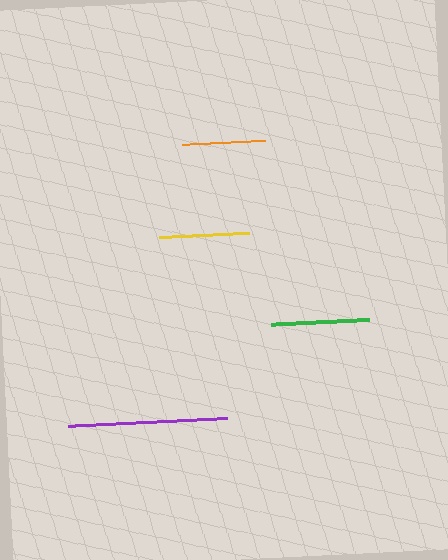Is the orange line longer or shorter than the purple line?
The purple line is longer than the orange line.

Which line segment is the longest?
The purple line is the longest at approximately 160 pixels.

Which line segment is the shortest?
The orange line is the shortest at approximately 84 pixels.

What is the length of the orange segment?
The orange segment is approximately 84 pixels long.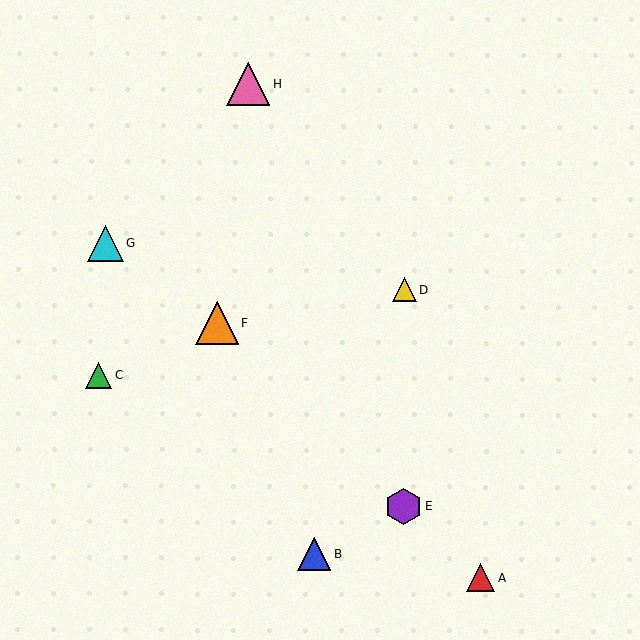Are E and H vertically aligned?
No, E is at x≈404 and H is at x≈248.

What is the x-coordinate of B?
Object B is at x≈314.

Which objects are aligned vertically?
Objects D, E are aligned vertically.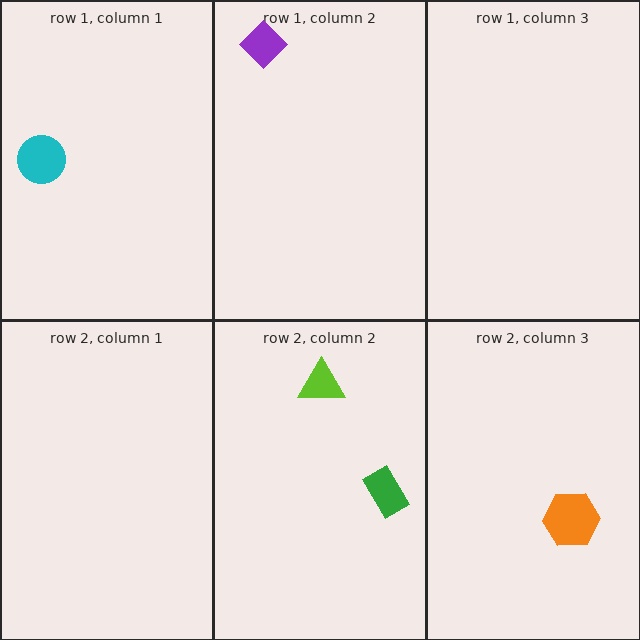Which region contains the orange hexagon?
The row 2, column 3 region.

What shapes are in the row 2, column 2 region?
The lime triangle, the green rectangle.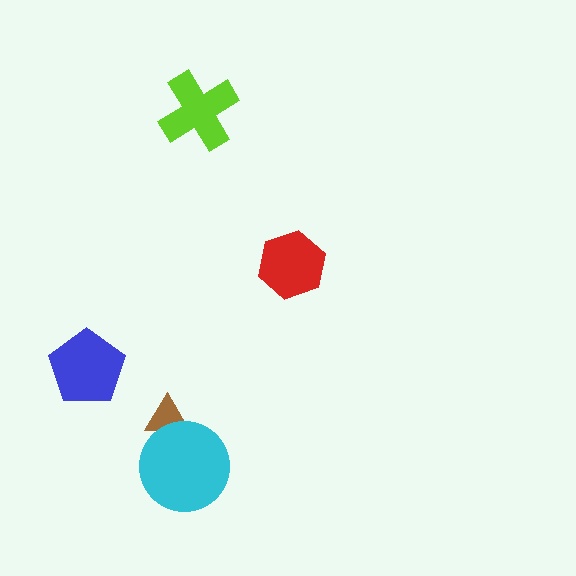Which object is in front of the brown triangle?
The cyan circle is in front of the brown triangle.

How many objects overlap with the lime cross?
0 objects overlap with the lime cross.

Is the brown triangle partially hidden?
Yes, it is partially covered by another shape.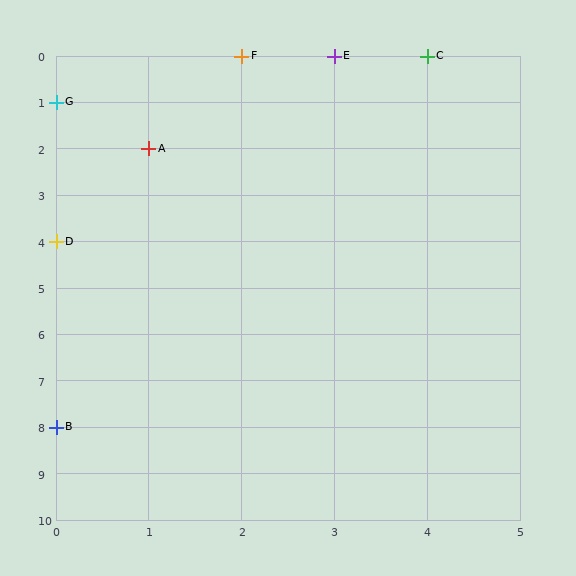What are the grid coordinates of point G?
Point G is at grid coordinates (0, 1).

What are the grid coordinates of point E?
Point E is at grid coordinates (3, 0).